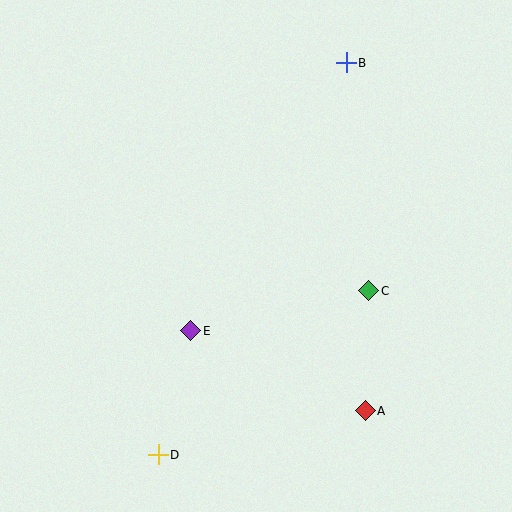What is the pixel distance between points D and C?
The distance between D and C is 267 pixels.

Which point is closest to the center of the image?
Point E at (191, 331) is closest to the center.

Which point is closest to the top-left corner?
Point B is closest to the top-left corner.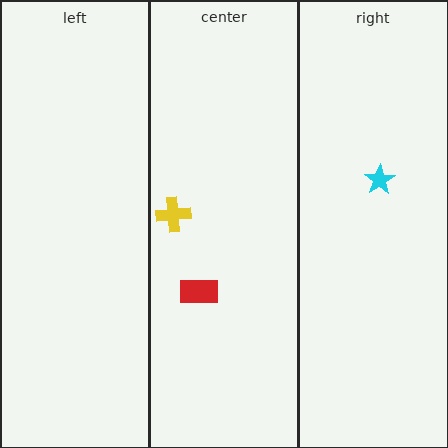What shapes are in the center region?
The red rectangle, the yellow cross.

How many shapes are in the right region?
1.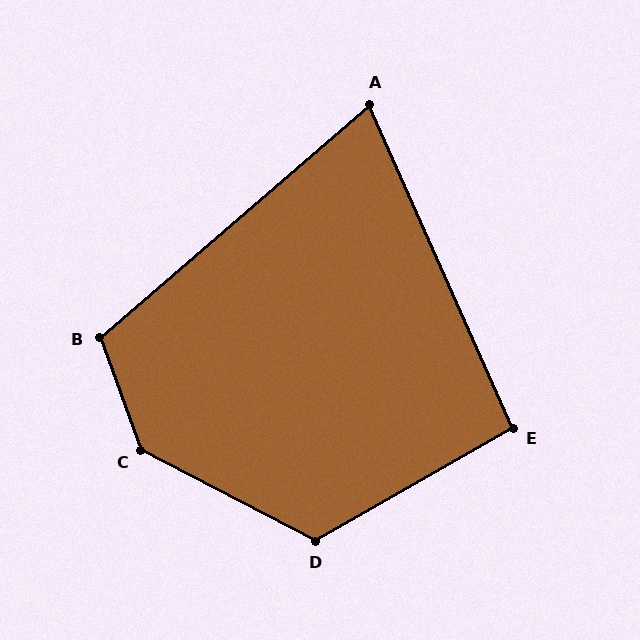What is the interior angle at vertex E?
Approximately 96 degrees (obtuse).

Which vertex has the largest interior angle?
C, at approximately 138 degrees.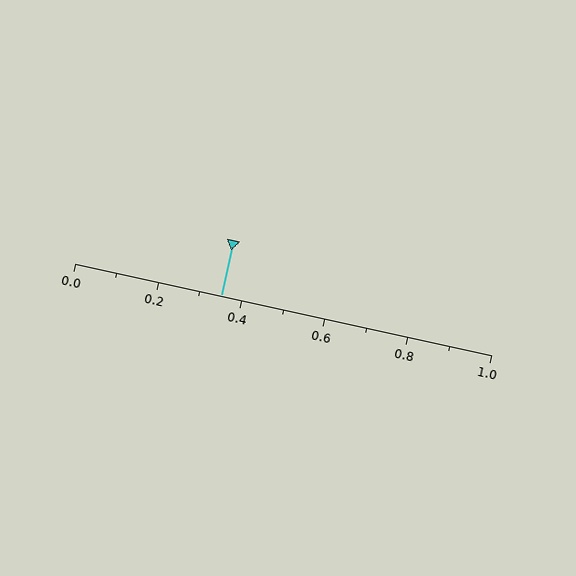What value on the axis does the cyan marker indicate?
The marker indicates approximately 0.35.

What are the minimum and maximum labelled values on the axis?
The axis runs from 0.0 to 1.0.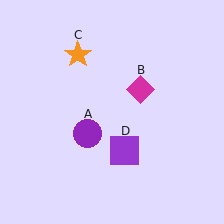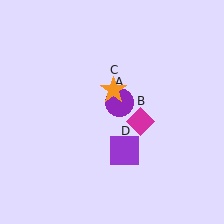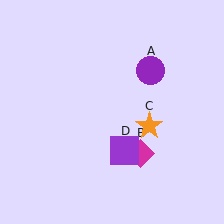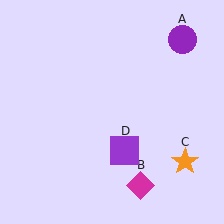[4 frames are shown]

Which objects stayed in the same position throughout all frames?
Purple square (object D) remained stationary.